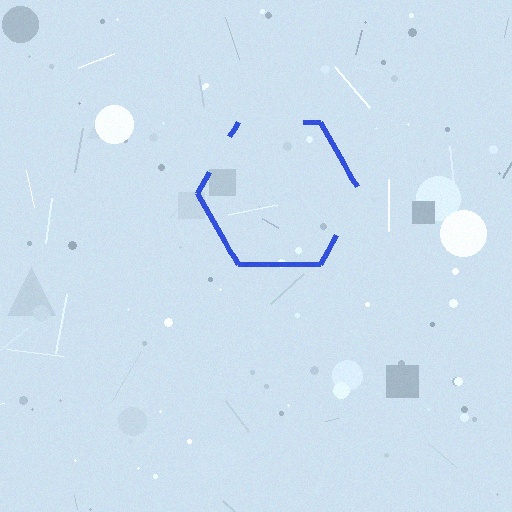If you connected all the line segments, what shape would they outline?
They would outline a hexagon.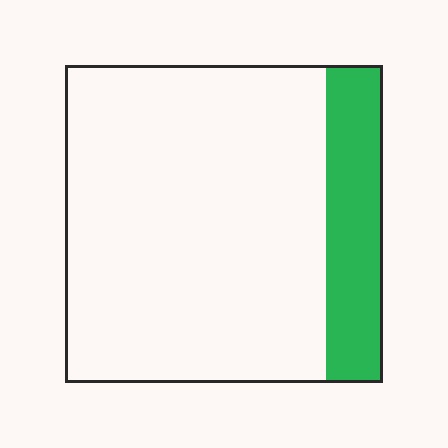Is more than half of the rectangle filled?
No.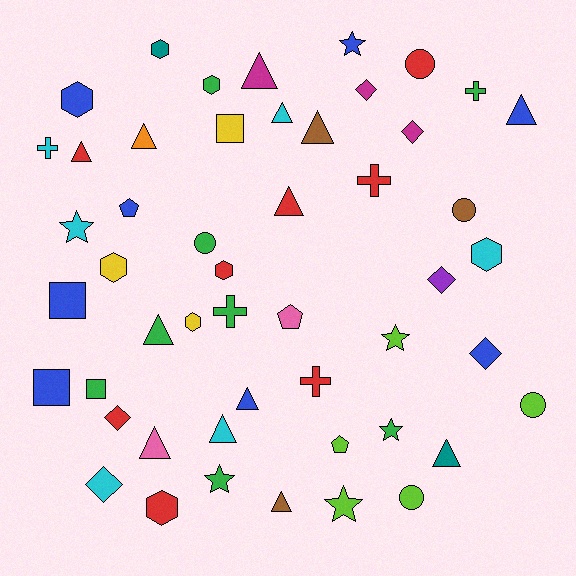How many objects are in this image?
There are 50 objects.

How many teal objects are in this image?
There are 2 teal objects.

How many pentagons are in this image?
There are 3 pentagons.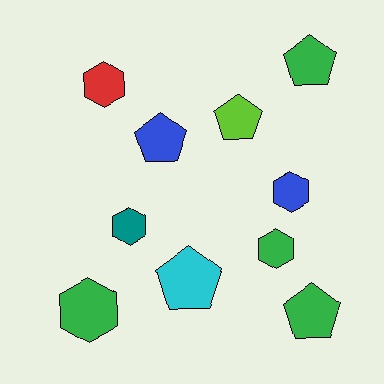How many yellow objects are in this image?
There are no yellow objects.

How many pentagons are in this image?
There are 5 pentagons.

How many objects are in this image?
There are 10 objects.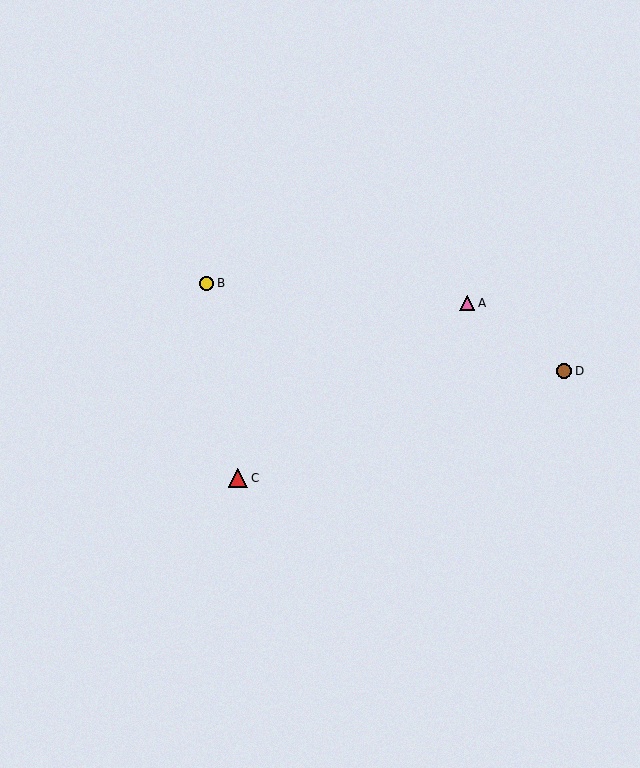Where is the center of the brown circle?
The center of the brown circle is at (564, 371).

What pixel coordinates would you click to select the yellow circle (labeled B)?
Click at (207, 283) to select the yellow circle B.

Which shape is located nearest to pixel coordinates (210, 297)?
The yellow circle (labeled B) at (207, 283) is nearest to that location.